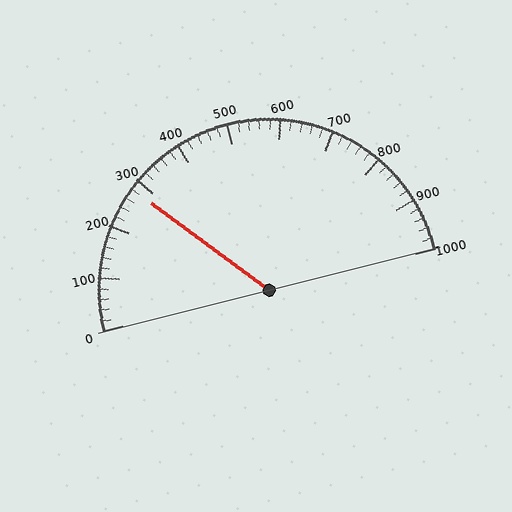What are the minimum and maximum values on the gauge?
The gauge ranges from 0 to 1000.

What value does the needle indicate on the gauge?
The needle indicates approximately 280.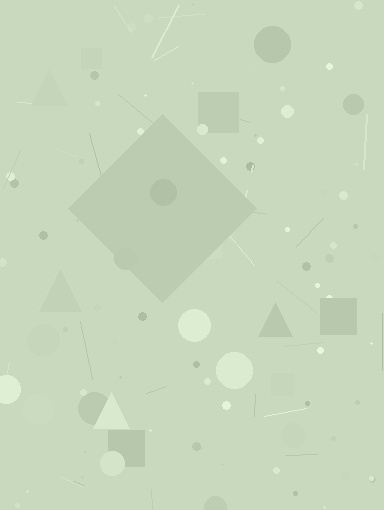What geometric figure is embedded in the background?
A diamond is embedded in the background.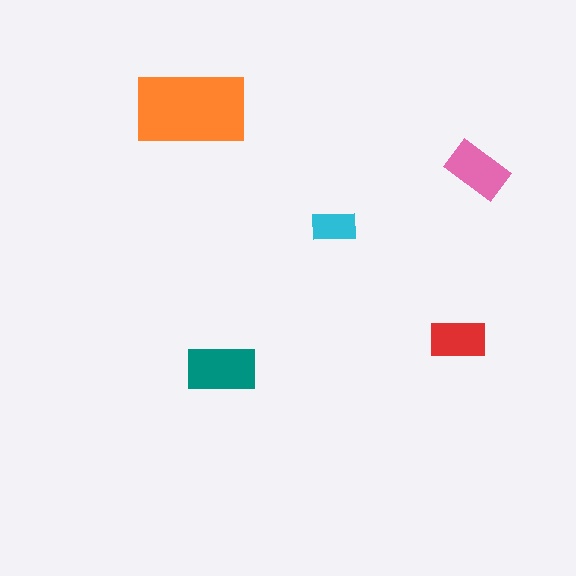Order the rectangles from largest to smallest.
the orange one, the teal one, the pink one, the red one, the cyan one.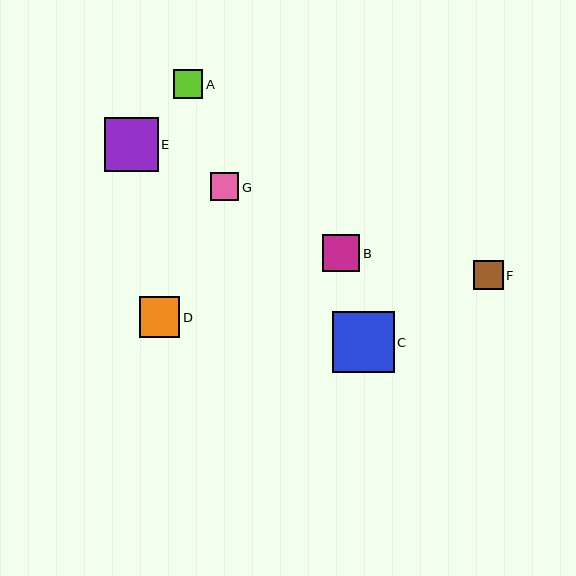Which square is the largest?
Square C is the largest with a size of approximately 62 pixels.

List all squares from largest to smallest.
From largest to smallest: C, E, D, B, F, A, G.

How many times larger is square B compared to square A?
Square B is approximately 1.3 times the size of square A.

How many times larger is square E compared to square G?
Square E is approximately 1.9 times the size of square G.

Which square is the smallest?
Square G is the smallest with a size of approximately 28 pixels.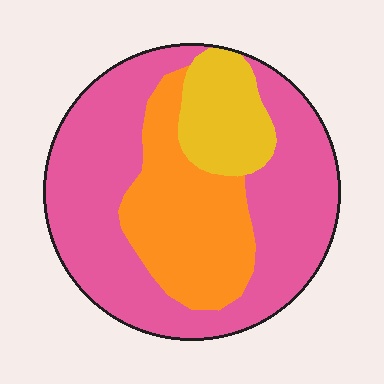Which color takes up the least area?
Yellow, at roughly 15%.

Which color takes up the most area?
Pink, at roughly 60%.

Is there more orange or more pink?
Pink.